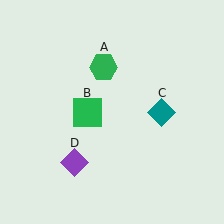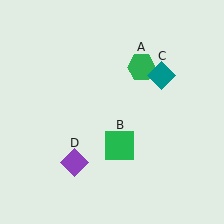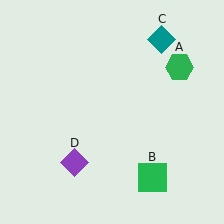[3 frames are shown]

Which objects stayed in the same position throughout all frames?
Purple diamond (object D) remained stationary.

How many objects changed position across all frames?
3 objects changed position: green hexagon (object A), green square (object B), teal diamond (object C).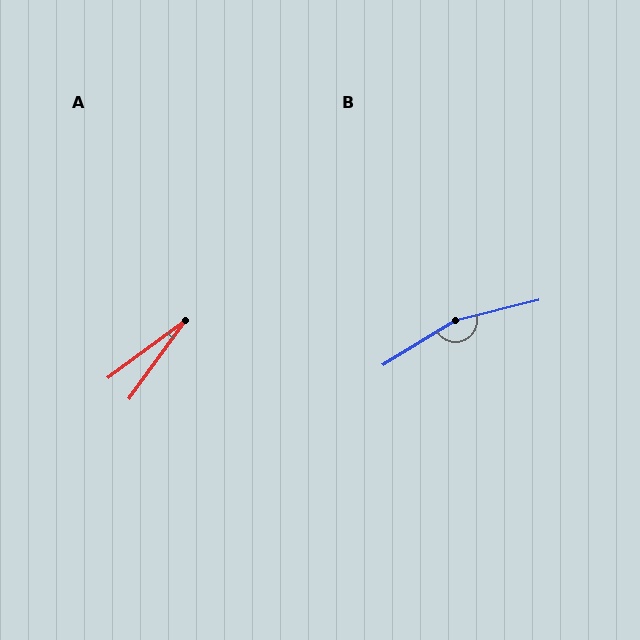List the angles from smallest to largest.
A (18°), B (162°).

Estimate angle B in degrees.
Approximately 162 degrees.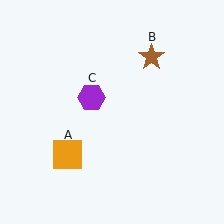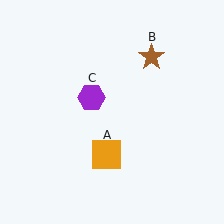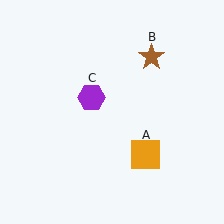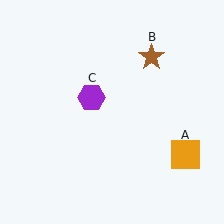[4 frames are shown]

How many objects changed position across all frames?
1 object changed position: orange square (object A).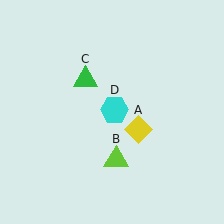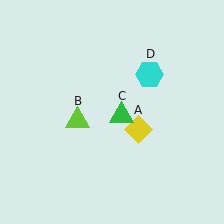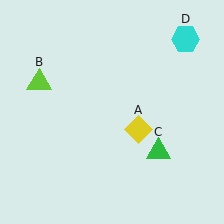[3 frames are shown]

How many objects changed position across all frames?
3 objects changed position: lime triangle (object B), green triangle (object C), cyan hexagon (object D).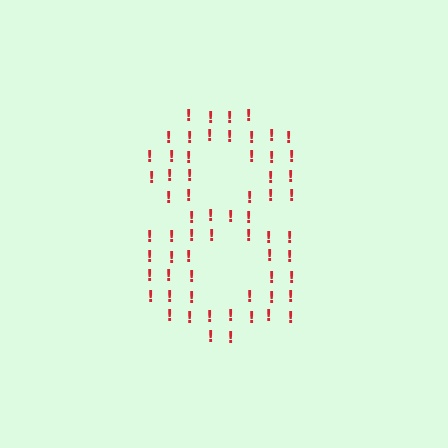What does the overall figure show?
The overall figure shows the digit 8.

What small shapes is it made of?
It is made of small exclamation marks.